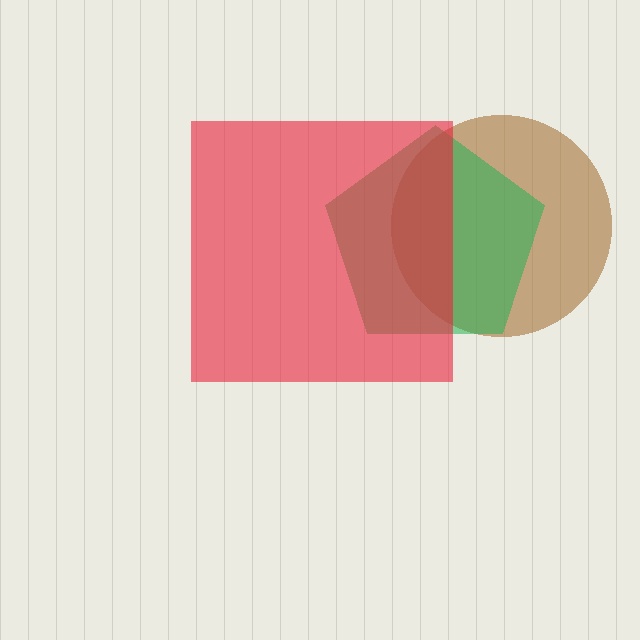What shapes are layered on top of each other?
The layered shapes are: a brown circle, a green pentagon, a red square.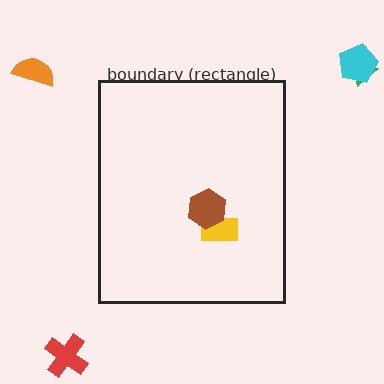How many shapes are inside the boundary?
2 inside, 4 outside.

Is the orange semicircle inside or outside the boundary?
Outside.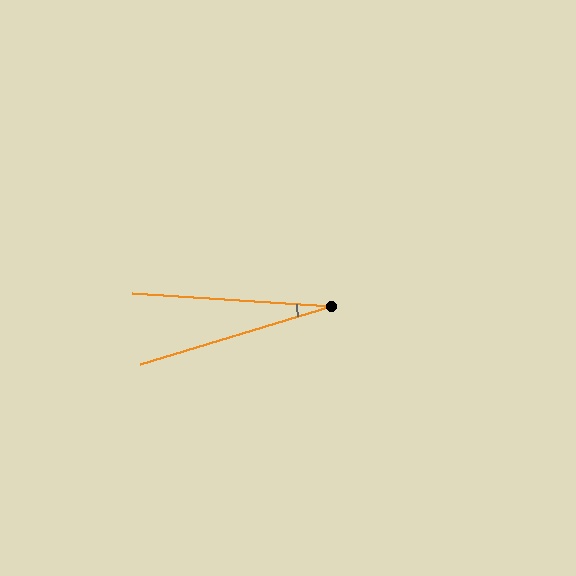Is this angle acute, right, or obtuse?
It is acute.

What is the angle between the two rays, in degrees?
Approximately 21 degrees.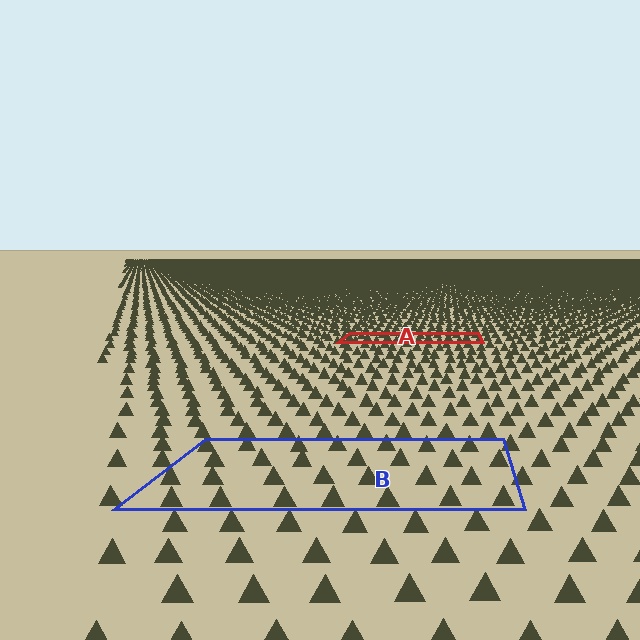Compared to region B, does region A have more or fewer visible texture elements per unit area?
Region A has more texture elements per unit area — they are packed more densely because it is farther away.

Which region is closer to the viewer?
Region B is closer. The texture elements there are larger and more spread out.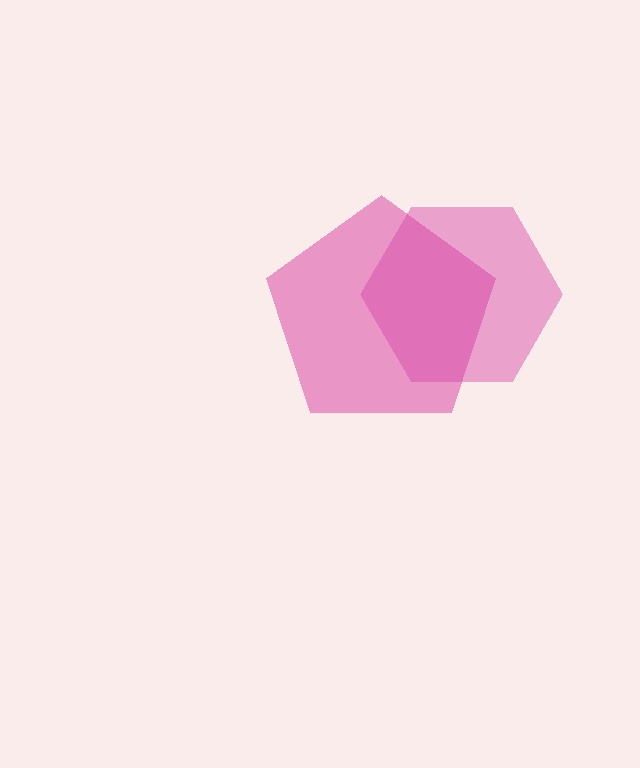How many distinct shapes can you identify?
There are 2 distinct shapes: a pink pentagon, a magenta hexagon.